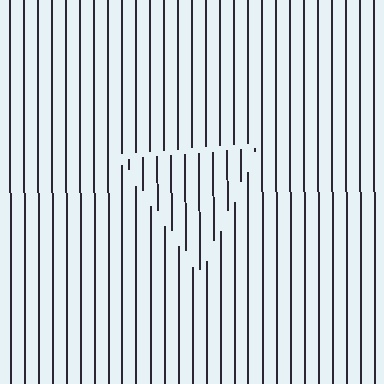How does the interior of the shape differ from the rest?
The interior of the shape contains the same grating, shifted by half a period — the contour is defined by the phase discontinuity where line-ends from the inner and outer gratings abut.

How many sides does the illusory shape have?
3 sides — the line-ends trace a triangle.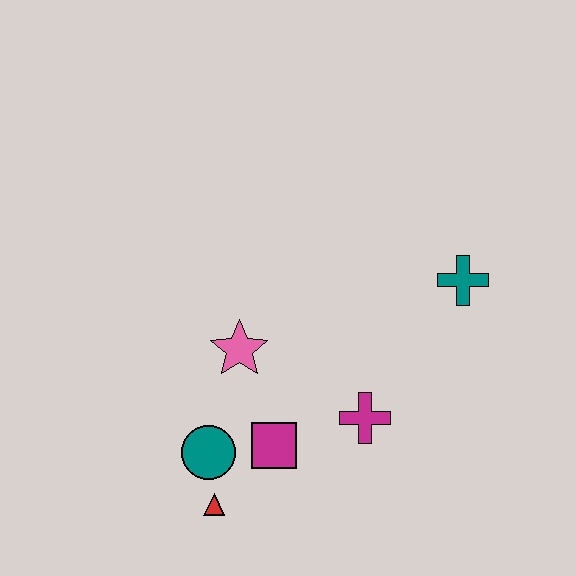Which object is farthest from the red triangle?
The teal cross is farthest from the red triangle.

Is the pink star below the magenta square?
No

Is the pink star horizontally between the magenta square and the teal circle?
Yes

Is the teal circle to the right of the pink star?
No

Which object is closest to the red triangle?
The teal circle is closest to the red triangle.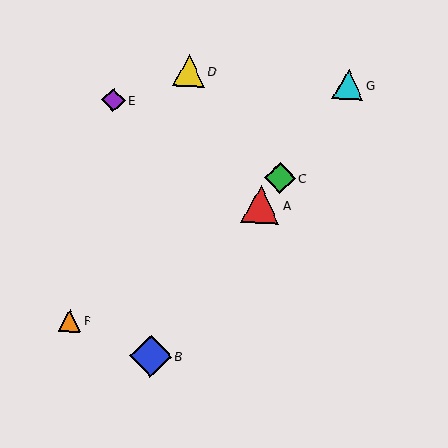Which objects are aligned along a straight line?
Objects A, B, C, G are aligned along a straight line.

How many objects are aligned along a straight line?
4 objects (A, B, C, G) are aligned along a straight line.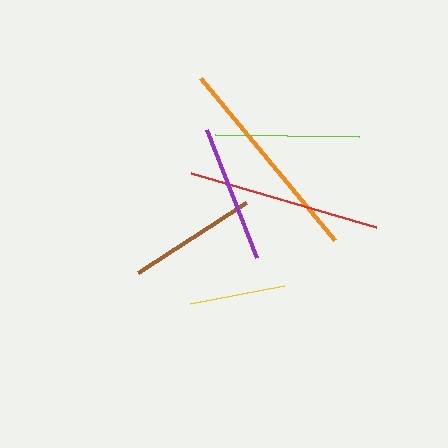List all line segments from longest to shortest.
From longest to shortest: orange, red, lime, purple, brown, yellow.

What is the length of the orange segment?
The orange segment is approximately 210 pixels long.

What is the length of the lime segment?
The lime segment is approximately 144 pixels long.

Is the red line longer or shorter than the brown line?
The red line is longer than the brown line.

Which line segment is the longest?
The orange line is the longest at approximately 210 pixels.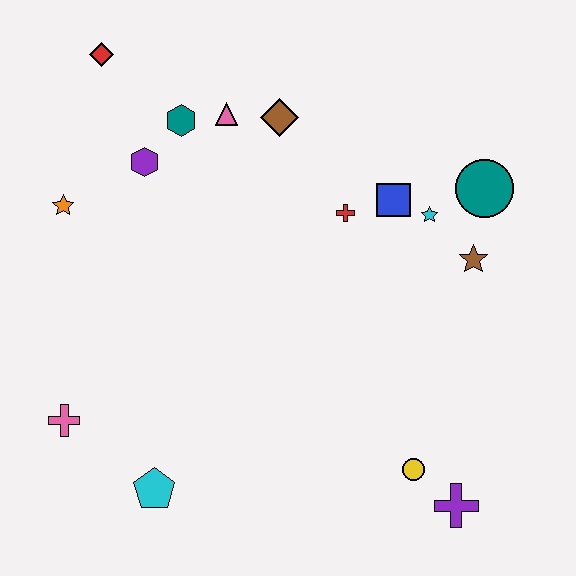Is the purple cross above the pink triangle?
No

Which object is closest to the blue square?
The cyan star is closest to the blue square.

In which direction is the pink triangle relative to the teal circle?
The pink triangle is to the left of the teal circle.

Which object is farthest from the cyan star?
The pink cross is farthest from the cyan star.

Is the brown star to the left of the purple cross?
No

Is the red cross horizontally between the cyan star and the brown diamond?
Yes